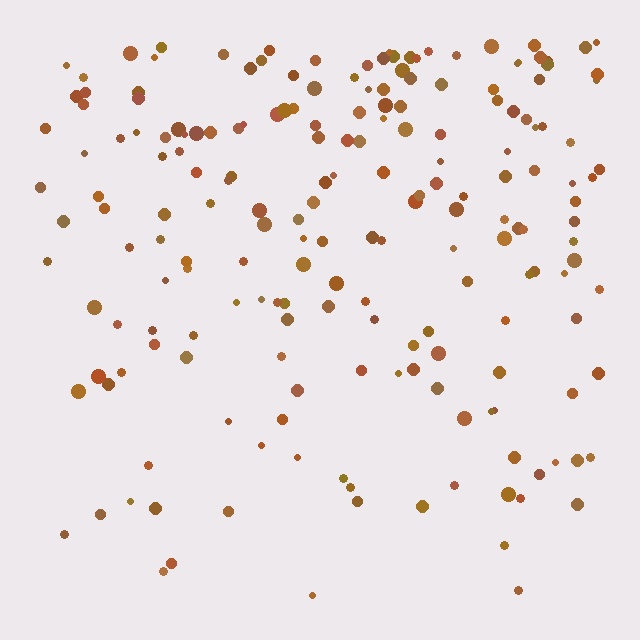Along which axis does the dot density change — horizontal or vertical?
Vertical.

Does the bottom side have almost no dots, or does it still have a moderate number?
Still a moderate number, just noticeably fewer than the top.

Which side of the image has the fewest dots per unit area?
The bottom.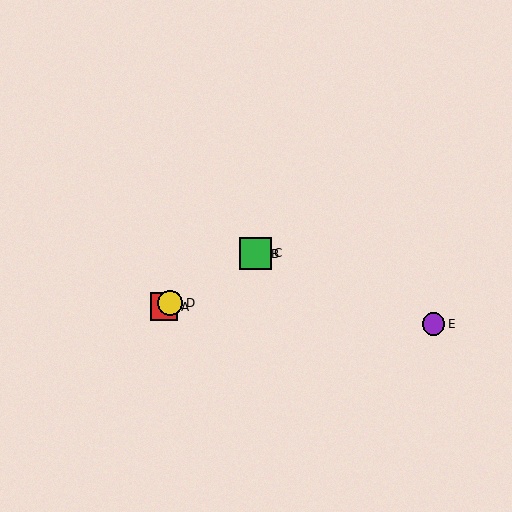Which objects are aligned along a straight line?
Objects A, B, C, D are aligned along a straight line.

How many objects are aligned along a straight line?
4 objects (A, B, C, D) are aligned along a straight line.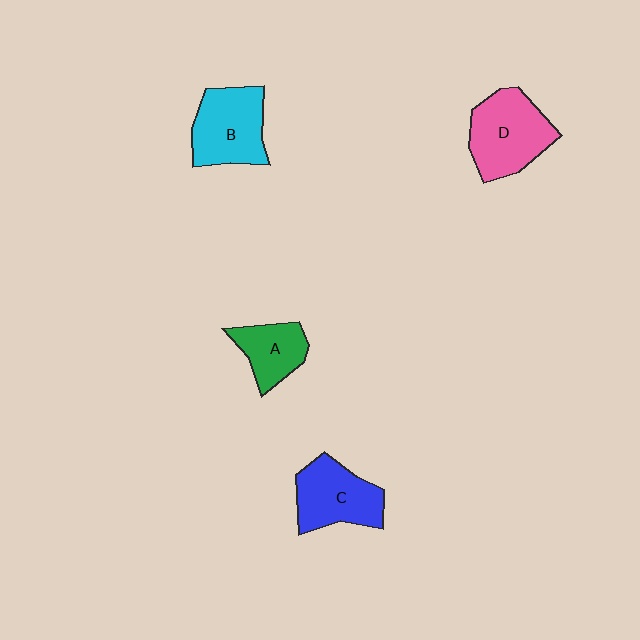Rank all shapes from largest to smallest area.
From largest to smallest: D (pink), B (cyan), C (blue), A (green).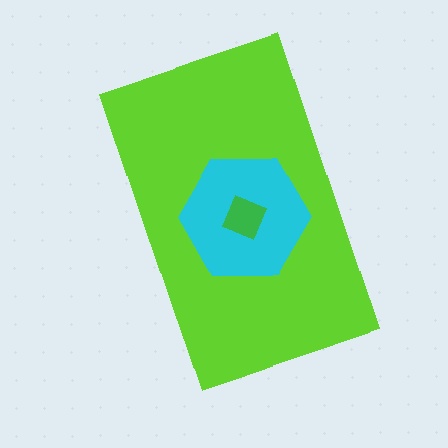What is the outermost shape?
The lime rectangle.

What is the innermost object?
The green square.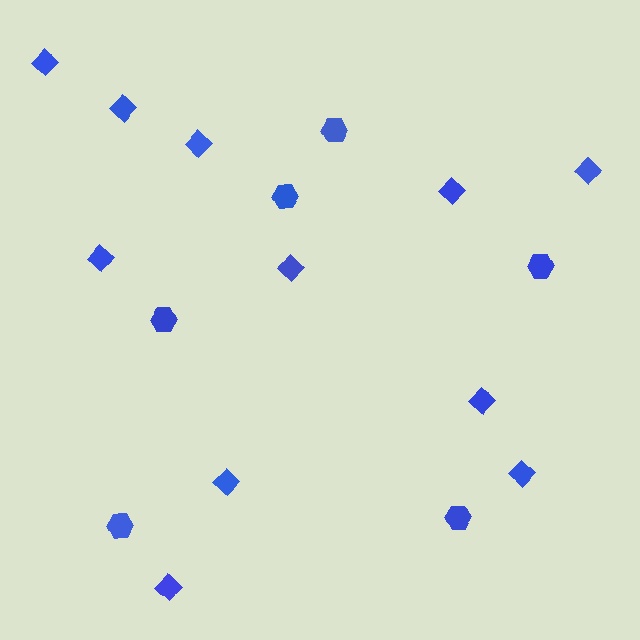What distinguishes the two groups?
There are 2 groups: one group of diamonds (11) and one group of hexagons (6).